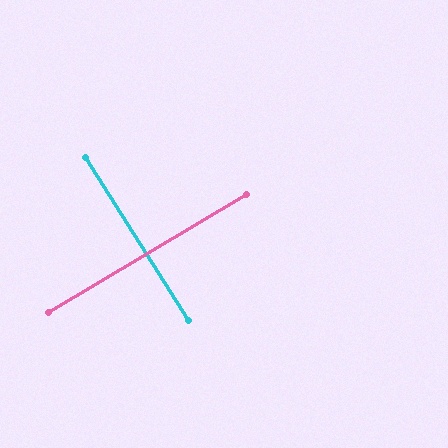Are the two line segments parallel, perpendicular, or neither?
Perpendicular — they meet at approximately 88°.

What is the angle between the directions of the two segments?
Approximately 88 degrees.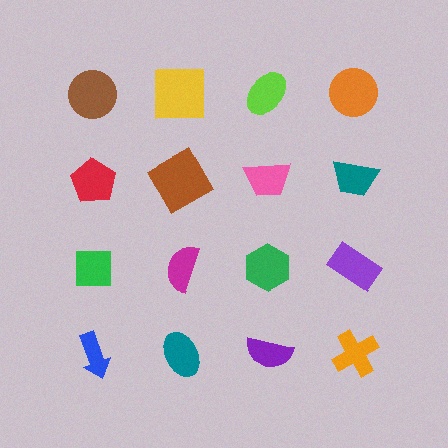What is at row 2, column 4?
A teal trapezoid.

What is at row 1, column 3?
A lime ellipse.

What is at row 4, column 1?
A blue arrow.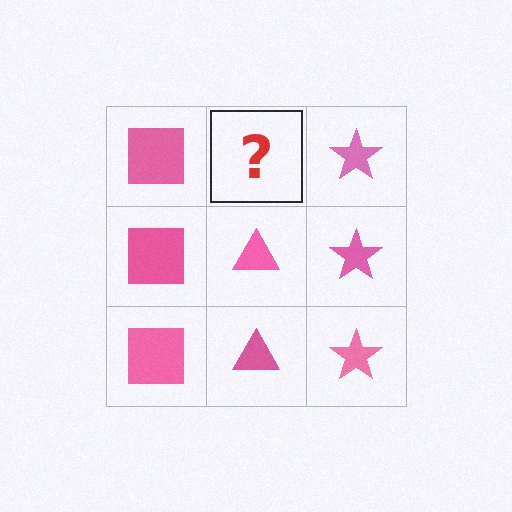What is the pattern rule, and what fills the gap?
The rule is that each column has a consistent shape. The gap should be filled with a pink triangle.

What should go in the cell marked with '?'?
The missing cell should contain a pink triangle.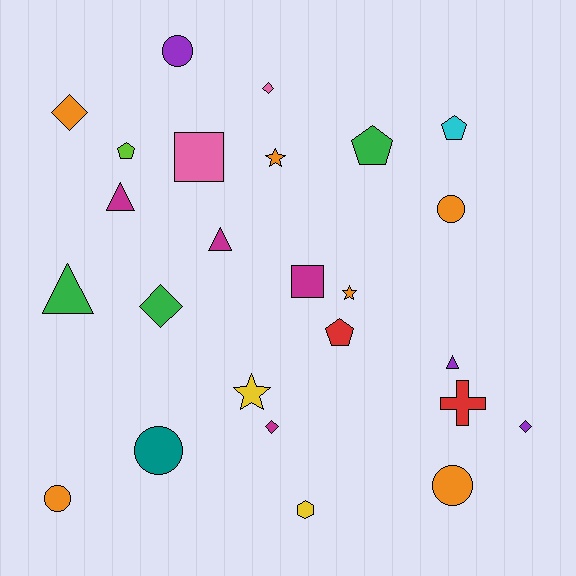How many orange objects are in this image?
There are 6 orange objects.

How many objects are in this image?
There are 25 objects.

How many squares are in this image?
There are 2 squares.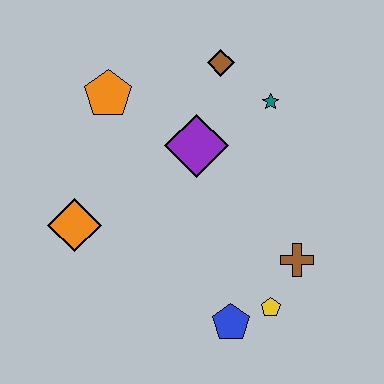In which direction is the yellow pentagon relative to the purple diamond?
The yellow pentagon is below the purple diamond.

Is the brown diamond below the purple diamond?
No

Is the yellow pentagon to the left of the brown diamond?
No